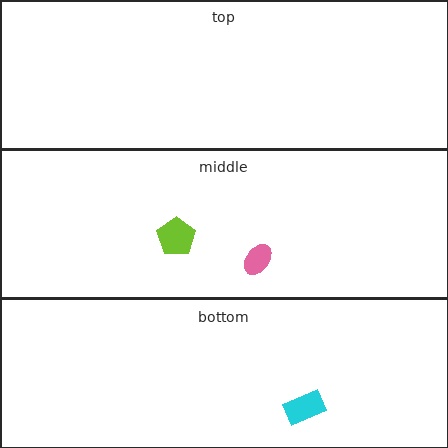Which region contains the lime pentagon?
The middle region.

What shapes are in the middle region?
The lime pentagon, the pink ellipse.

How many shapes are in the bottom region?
1.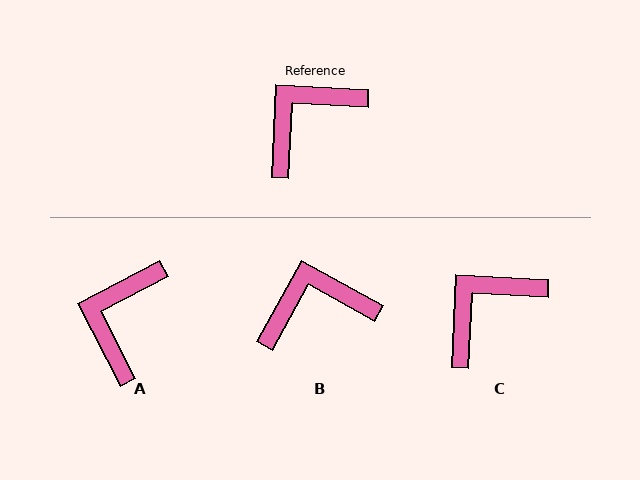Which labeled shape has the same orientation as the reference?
C.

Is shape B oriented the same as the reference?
No, it is off by about 26 degrees.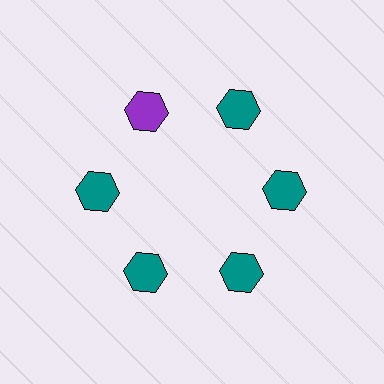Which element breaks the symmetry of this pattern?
The purple hexagon at roughly the 11 o'clock position breaks the symmetry. All other shapes are teal hexagons.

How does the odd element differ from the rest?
It has a different color: purple instead of teal.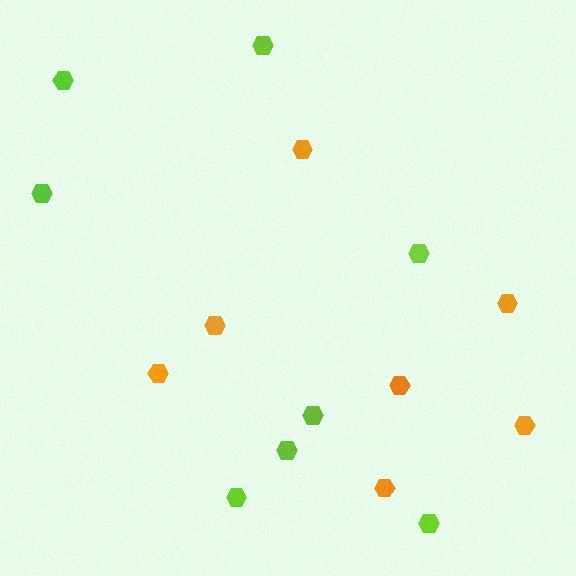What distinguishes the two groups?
There are 2 groups: one group of lime hexagons (8) and one group of orange hexagons (7).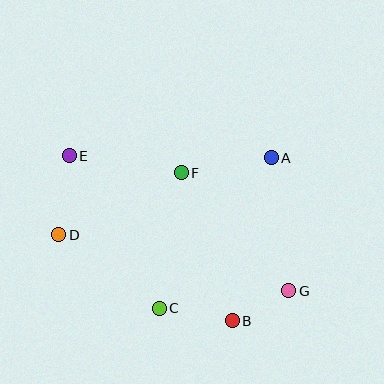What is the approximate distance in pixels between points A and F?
The distance between A and F is approximately 91 pixels.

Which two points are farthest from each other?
Points E and G are farthest from each other.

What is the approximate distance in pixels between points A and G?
The distance between A and G is approximately 134 pixels.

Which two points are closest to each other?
Points B and G are closest to each other.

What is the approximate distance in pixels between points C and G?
The distance between C and G is approximately 130 pixels.